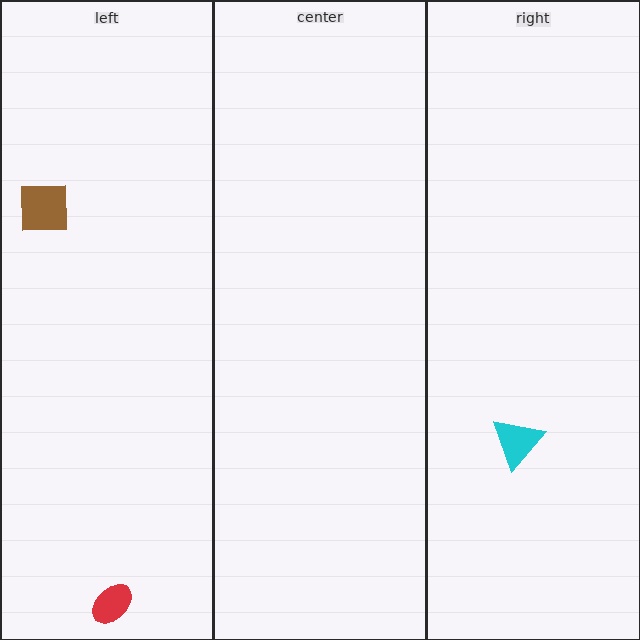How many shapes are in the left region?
2.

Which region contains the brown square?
The left region.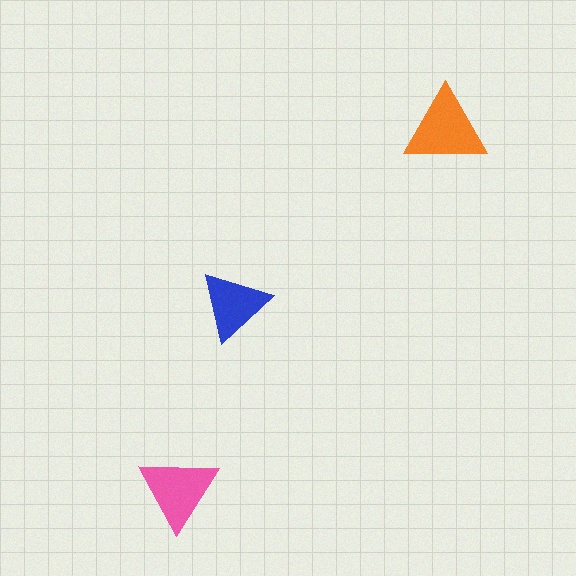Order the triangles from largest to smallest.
the orange one, the pink one, the blue one.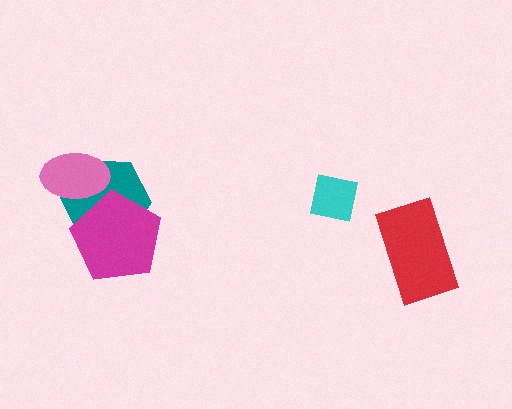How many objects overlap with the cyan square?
0 objects overlap with the cyan square.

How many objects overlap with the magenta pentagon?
2 objects overlap with the magenta pentagon.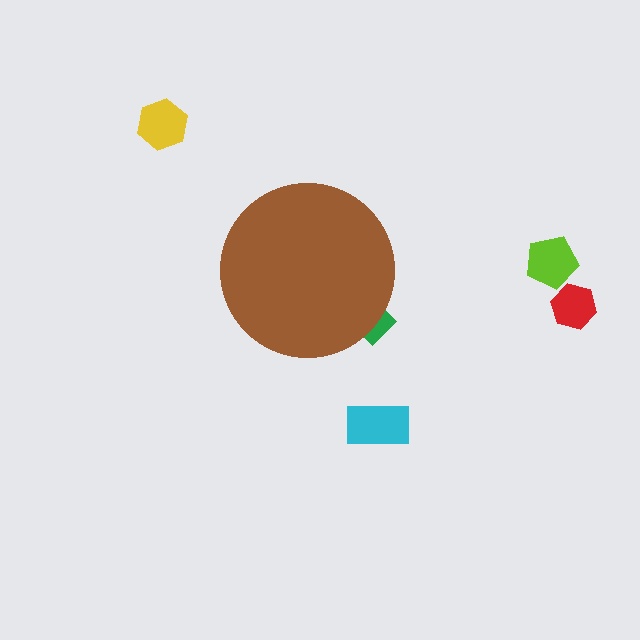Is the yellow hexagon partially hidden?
No, the yellow hexagon is fully visible.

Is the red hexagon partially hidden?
No, the red hexagon is fully visible.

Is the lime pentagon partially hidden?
No, the lime pentagon is fully visible.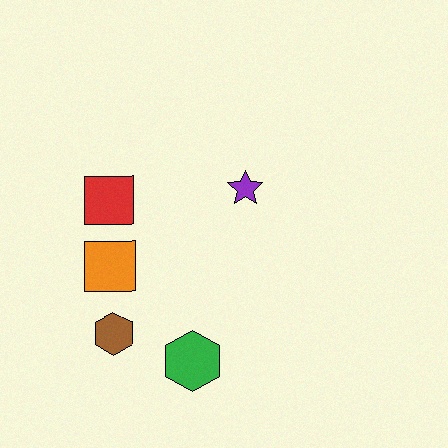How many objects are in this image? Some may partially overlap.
There are 5 objects.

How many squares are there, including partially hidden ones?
There are 2 squares.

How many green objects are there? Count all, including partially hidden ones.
There is 1 green object.